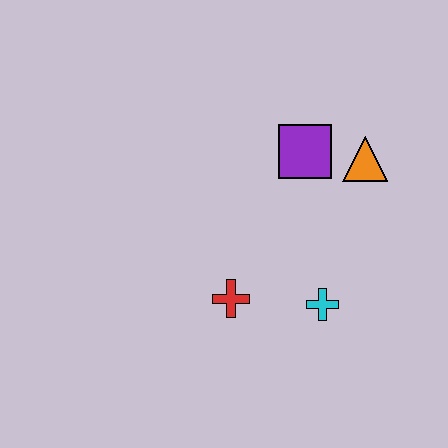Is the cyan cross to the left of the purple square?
No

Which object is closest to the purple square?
The orange triangle is closest to the purple square.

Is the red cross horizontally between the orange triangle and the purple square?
No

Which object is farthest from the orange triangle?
The red cross is farthest from the orange triangle.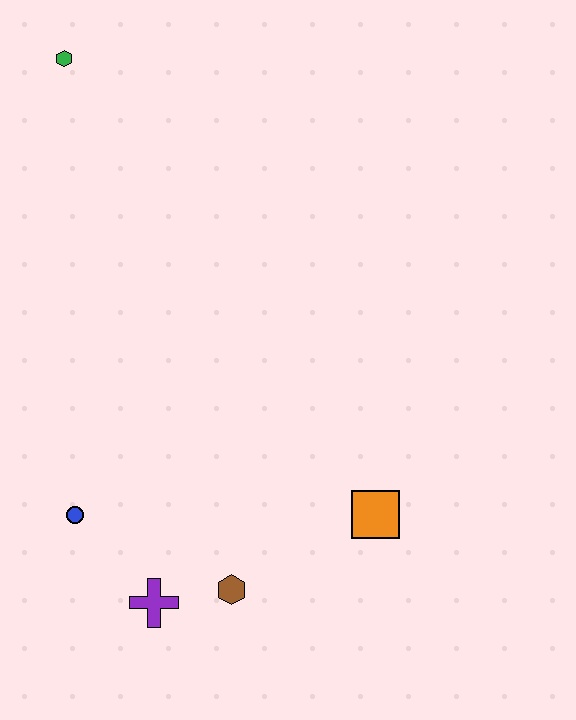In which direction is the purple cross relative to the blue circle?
The purple cross is below the blue circle.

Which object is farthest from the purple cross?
The green hexagon is farthest from the purple cross.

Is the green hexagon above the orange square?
Yes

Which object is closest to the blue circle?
The purple cross is closest to the blue circle.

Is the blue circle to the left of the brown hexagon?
Yes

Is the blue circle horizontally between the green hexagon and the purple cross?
Yes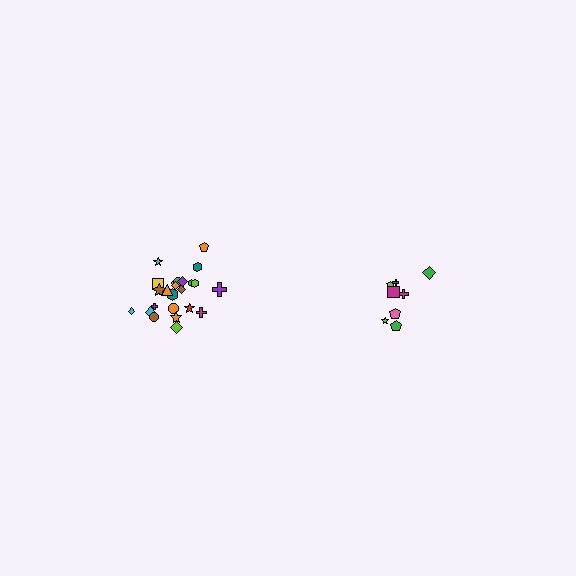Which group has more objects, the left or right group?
The left group.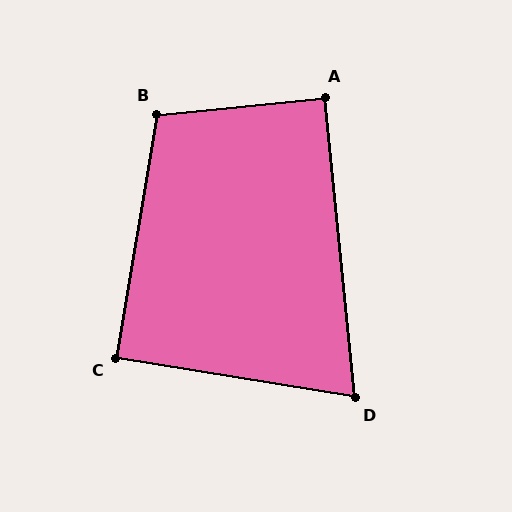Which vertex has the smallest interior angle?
D, at approximately 75 degrees.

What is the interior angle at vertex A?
Approximately 90 degrees (approximately right).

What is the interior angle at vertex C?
Approximately 90 degrees (approximately right).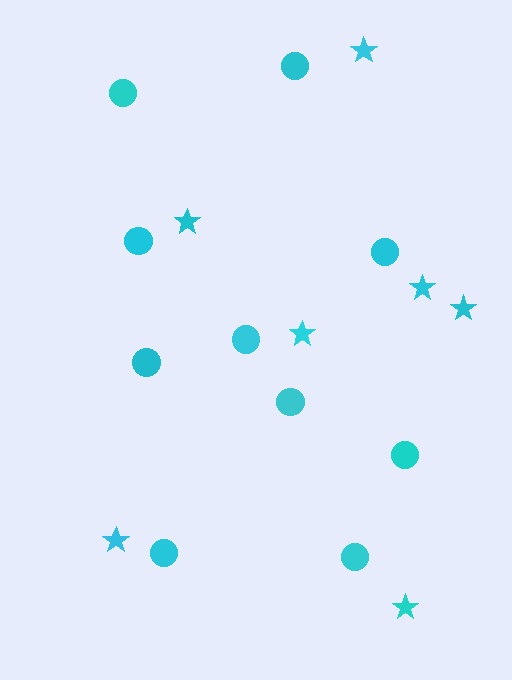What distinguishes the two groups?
There are 2 groups: one group of circles (10) and one group of stars (7).